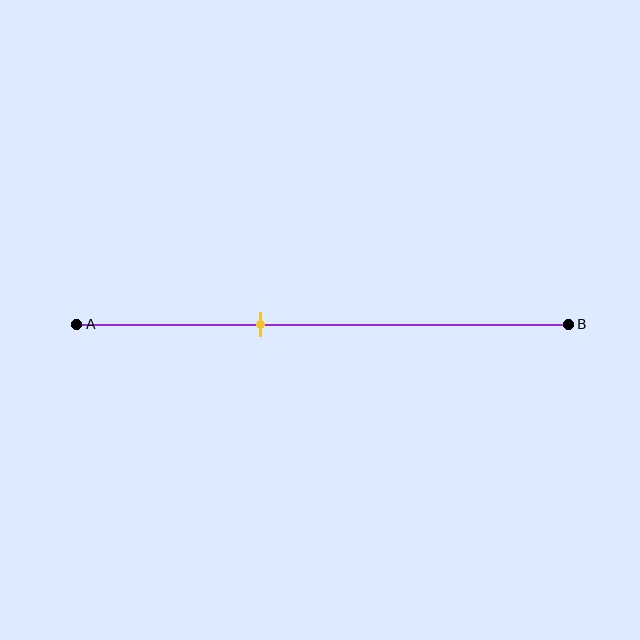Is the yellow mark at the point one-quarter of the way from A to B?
No, the mark is at about 35% from A, not at the 25% one-quarter point.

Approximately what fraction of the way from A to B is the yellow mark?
The yellow mark is approximately 35% of the way from A to B.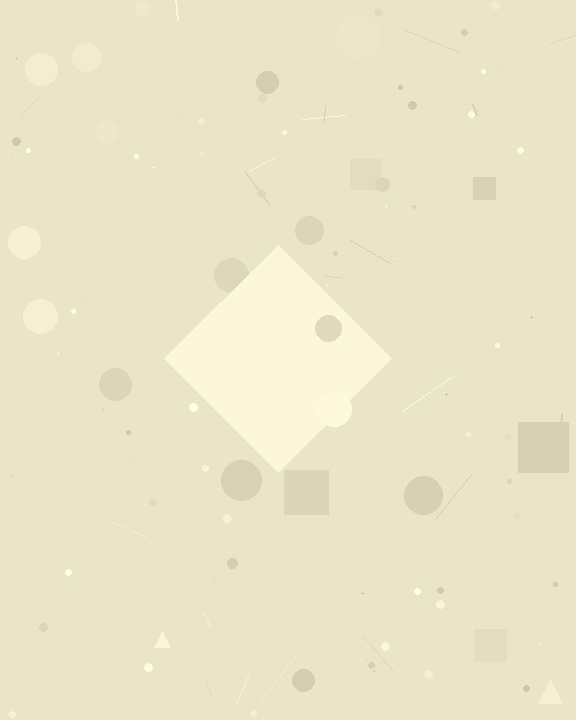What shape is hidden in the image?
A diamond is hidden in the image.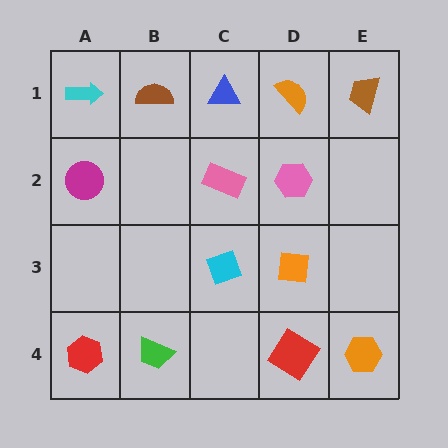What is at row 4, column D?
A red diamond.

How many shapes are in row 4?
4 shapes.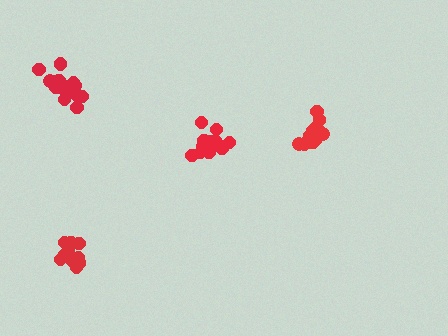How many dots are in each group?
Group 1: 14 dots, Group 2: 13 dots, Group 3: 10 dots, Group 4: 14 dots (51 total).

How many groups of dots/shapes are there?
There are 4 groups.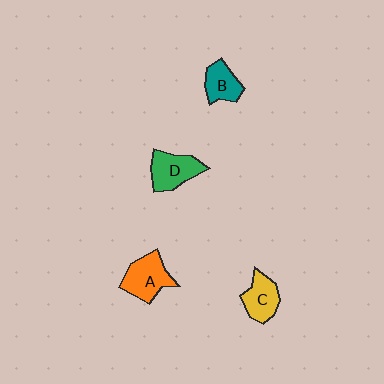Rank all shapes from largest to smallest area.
From largest to smallest: A (orange), D (green), C (yellow), B (teal).